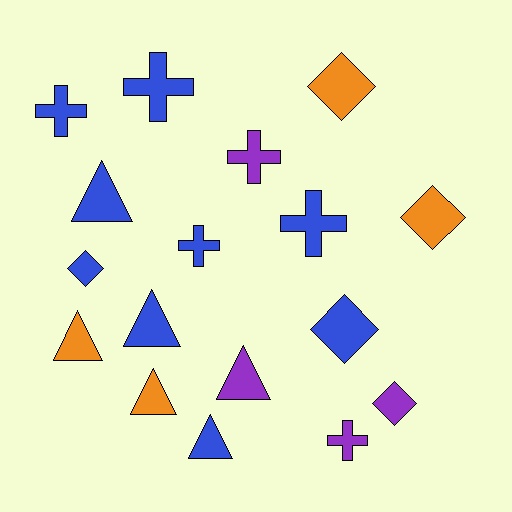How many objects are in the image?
There are 17 objects.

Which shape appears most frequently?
Cross, with 6 objects.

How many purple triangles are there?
There is 1 purple triangle.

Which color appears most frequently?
Blue, with 9 objects.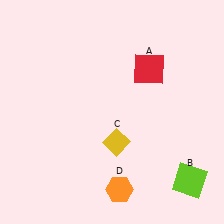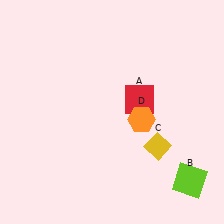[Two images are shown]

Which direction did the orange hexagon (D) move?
The orange hexagon (D) moved up.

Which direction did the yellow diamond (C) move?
The yellow diamond (C) moved right.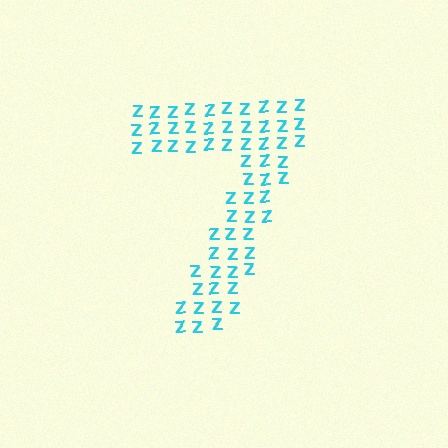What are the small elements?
The small elements are letter Z's.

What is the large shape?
The large shape is the digit 7.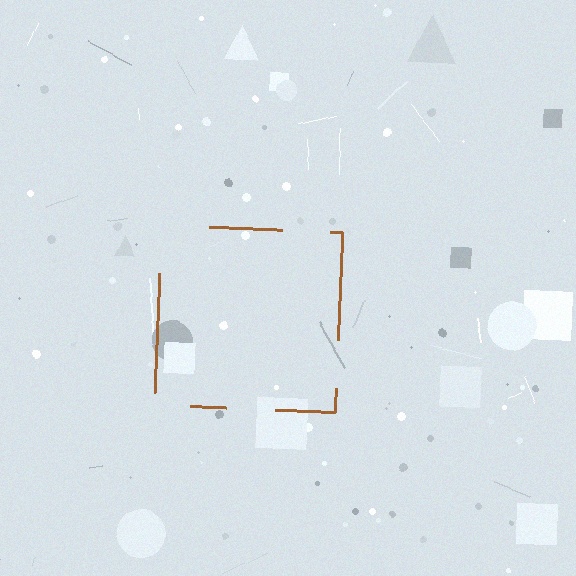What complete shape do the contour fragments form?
The contour fragments form a square.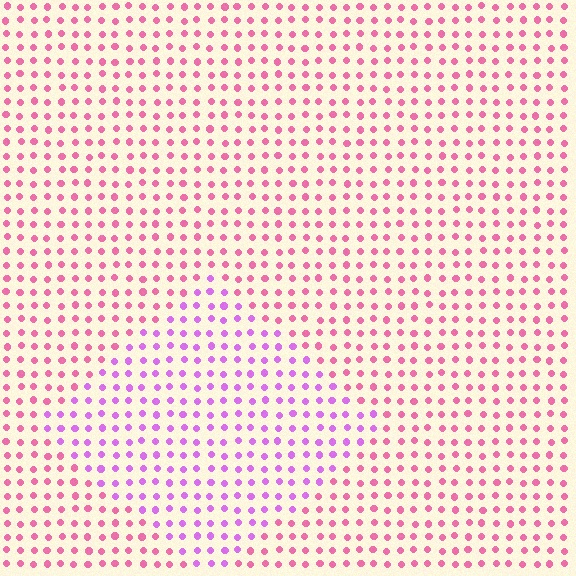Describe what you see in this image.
The image is filled with small pink elements in a uniform arrangement. A diamond-shaped region is visible where the elements are tinted to a slightly different hue, forming a subtle color boundary.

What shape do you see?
I see a diamond.